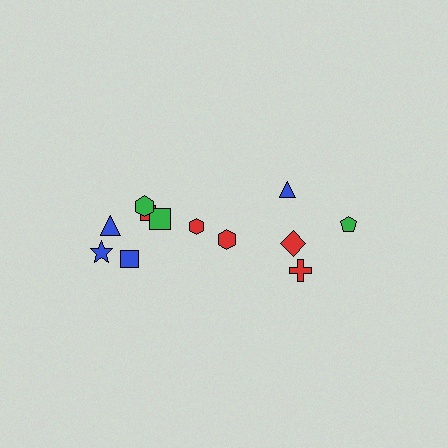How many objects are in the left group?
There are 8 objects.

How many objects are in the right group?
There are 4 objects.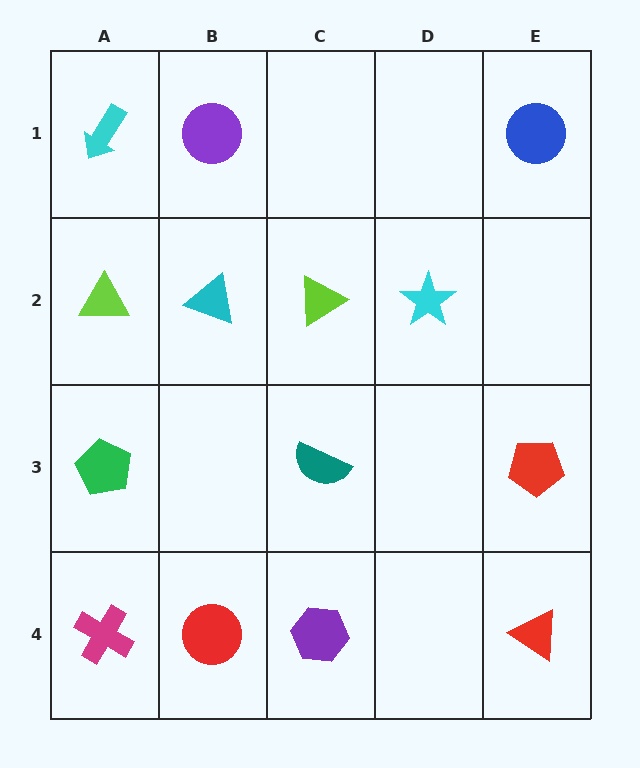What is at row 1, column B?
A purple circle.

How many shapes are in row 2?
4 shapes.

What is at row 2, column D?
A cyan star.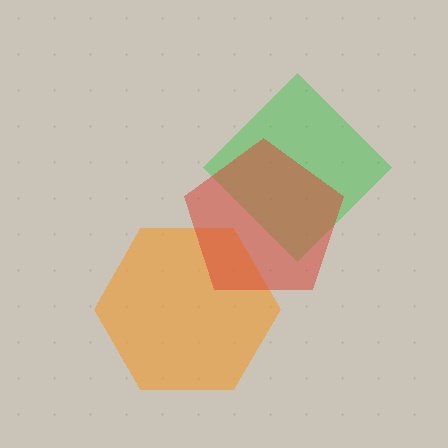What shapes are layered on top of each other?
The layered shapes are: an orange hexagon, a green diamond, a red pentagon.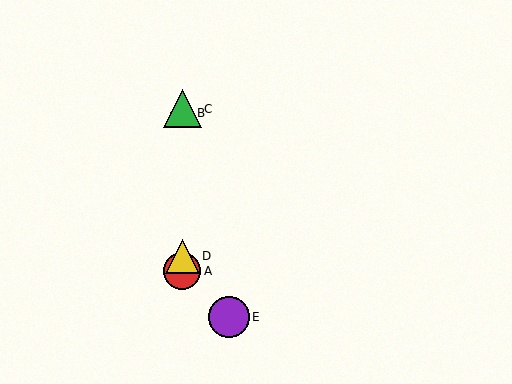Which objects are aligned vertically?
Objects A, B, C, D are aligned vertically.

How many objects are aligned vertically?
4 objects (A, B, C, D) are aligned vertically.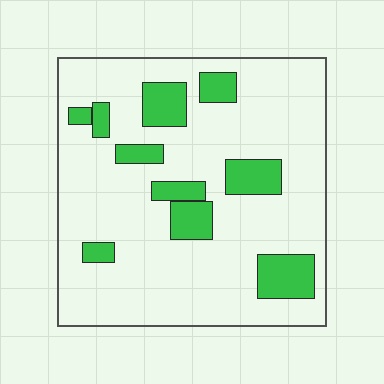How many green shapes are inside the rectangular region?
10.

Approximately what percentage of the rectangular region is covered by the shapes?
Approximately 20%.